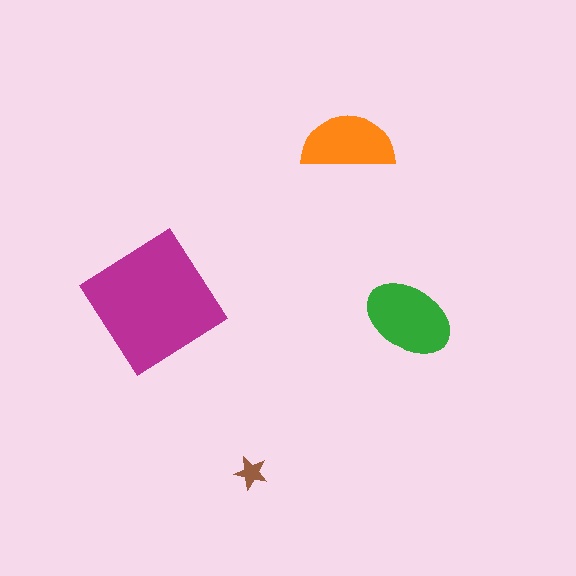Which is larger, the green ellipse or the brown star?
The green ellipse.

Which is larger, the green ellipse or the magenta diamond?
The magenta diamond.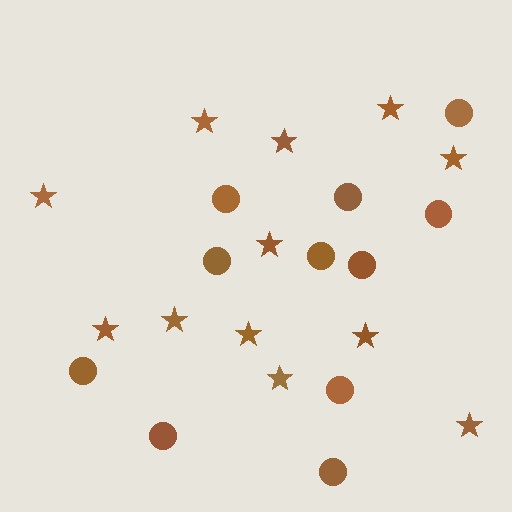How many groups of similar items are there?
There are 2 groups: one group of stars (12) and one group of circles (11).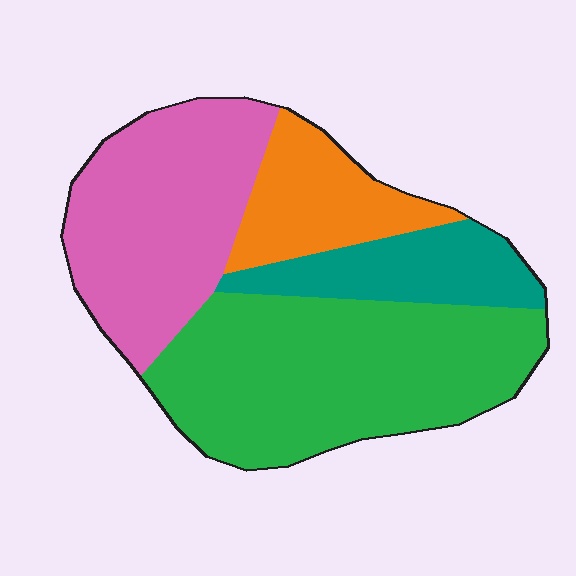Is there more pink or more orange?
Pink.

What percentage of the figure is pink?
Pink takes up about one third (1/3) of the figure.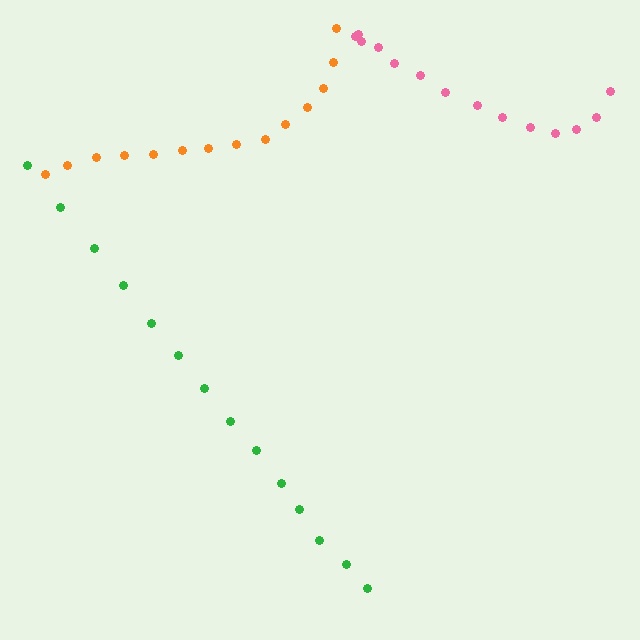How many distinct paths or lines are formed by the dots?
There are 3 distinct paths.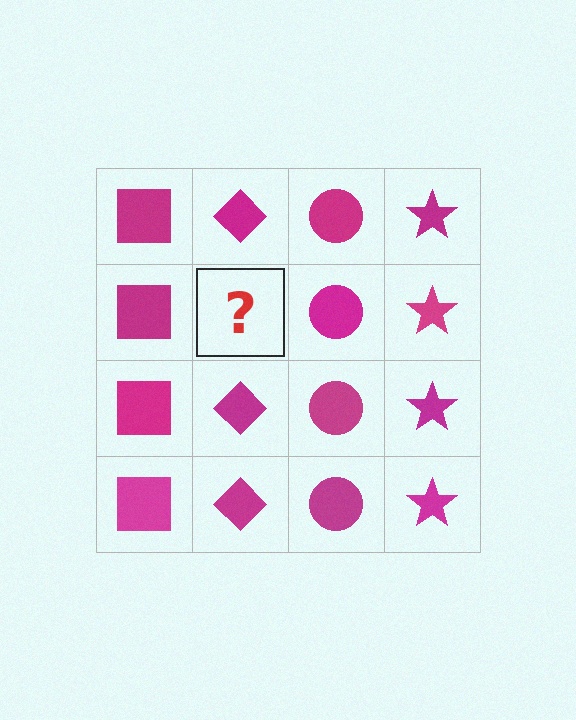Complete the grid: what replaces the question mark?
The question mark should be replaced with a magenta diamond.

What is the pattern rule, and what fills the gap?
The rule is that each column has a consistent shape. The gap should be filled with a magenta diamond.